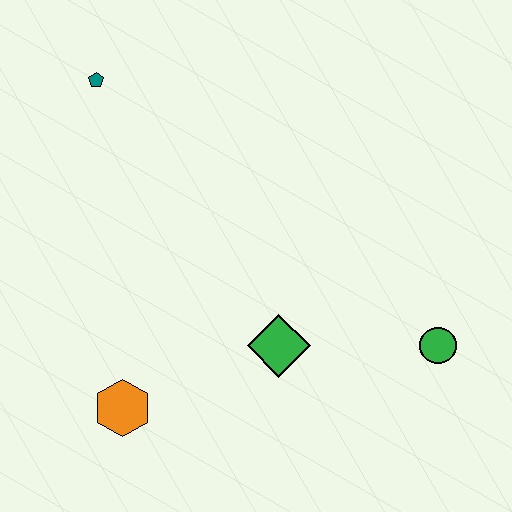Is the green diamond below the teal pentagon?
Yes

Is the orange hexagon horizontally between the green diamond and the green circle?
No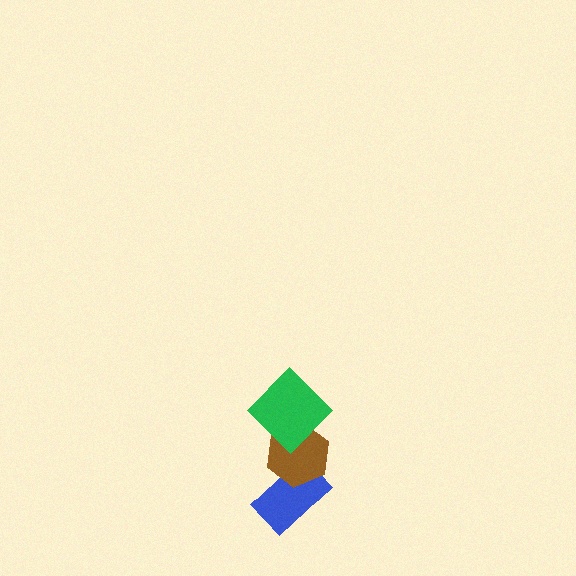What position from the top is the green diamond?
The green diamond is 1st from the top.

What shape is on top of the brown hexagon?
The green diamond is on top of the brown hexagon.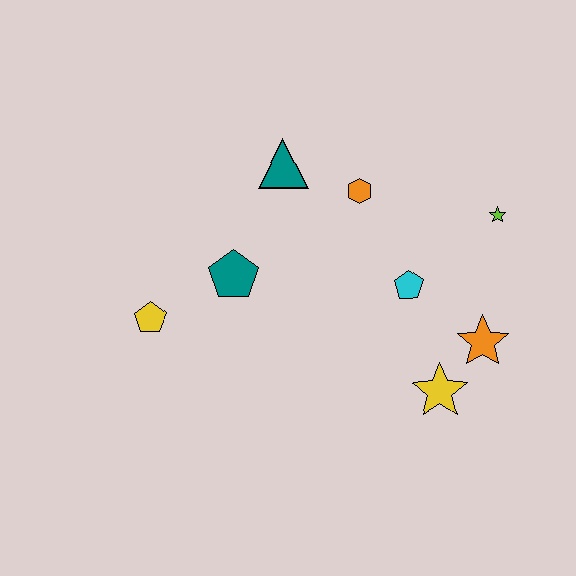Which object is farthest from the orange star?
The yellow pentagon is farthest from the orange star.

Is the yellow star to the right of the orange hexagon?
Yes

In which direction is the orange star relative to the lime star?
The orange star is below the lime star.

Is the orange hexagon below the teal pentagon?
No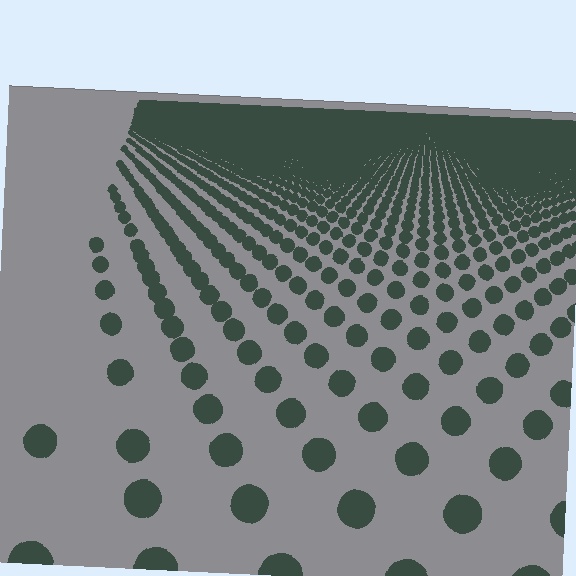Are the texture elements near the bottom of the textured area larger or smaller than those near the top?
Larger. Near the bottom, elements are closer to the viewer and appear at a bigger on-screen size.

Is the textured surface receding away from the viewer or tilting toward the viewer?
The surface is receding away from the viewer. Texture elements get smaller and denser toward the top.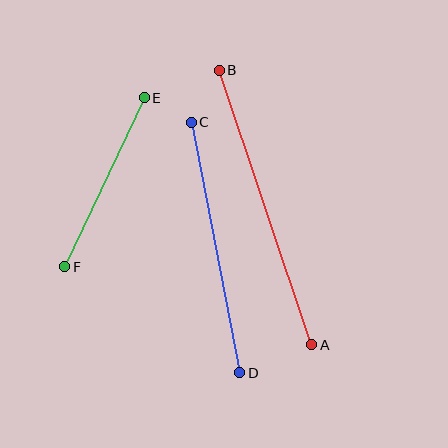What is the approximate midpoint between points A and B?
The midpoint is at approximately (265, 208) pixels.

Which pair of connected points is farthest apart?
Points A and B are farthest apart.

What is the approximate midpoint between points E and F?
The midpoint is at approximately (105, 182) pixels.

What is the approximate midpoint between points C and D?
The midpoint is at approximately (215, 247) pixels.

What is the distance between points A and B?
The distance is approximately 290 pixels.